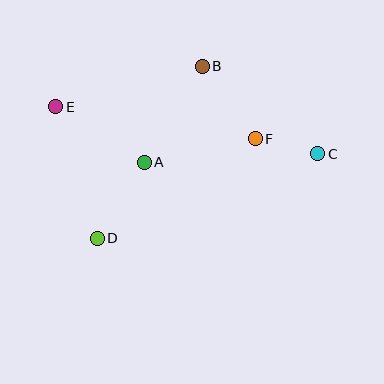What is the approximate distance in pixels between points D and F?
The distance between D and F is approximately 186 pixels.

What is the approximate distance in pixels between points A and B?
The distance between A and B is approximately 112 pixels.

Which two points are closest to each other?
Points C and F are closest to each other.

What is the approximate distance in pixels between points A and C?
The distance between A and C is approximately 173 pixels.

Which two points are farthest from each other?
Points C and E are farthest from each other.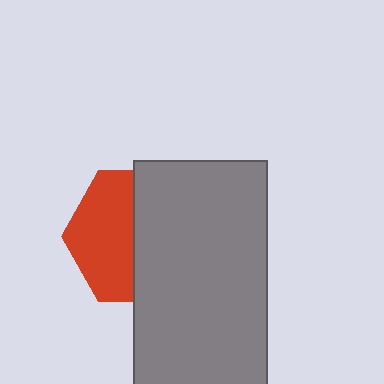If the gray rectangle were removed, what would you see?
You would see the complete red hexagon.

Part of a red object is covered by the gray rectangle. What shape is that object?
It is a hexagon.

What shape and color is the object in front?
The object in front is a gray rectangle.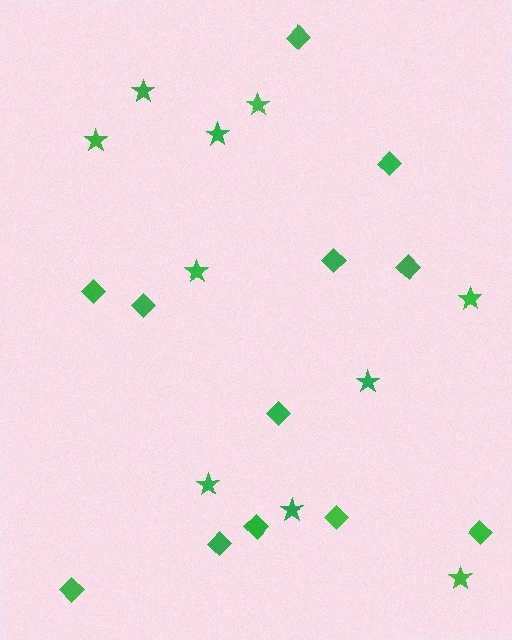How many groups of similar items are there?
There are 2 groups: one group of stars (10) and one group of diamonds (12).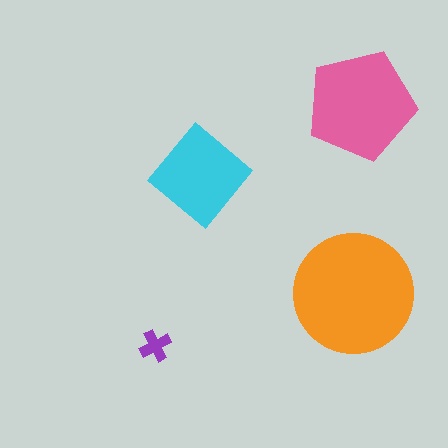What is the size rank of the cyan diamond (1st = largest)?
3rd.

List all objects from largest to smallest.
The orange circle, the pink pentagon, the cyan diamond, the purple cross.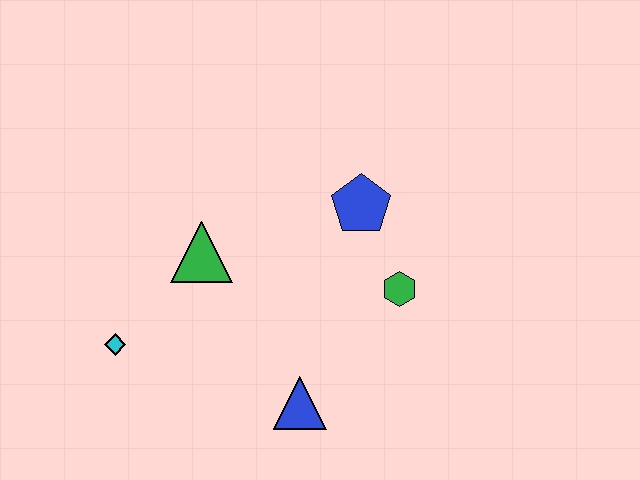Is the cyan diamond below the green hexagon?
Yes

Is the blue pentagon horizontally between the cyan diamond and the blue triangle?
No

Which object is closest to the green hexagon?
The blue pentagon is closest to the green hexagon.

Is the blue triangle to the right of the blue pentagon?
No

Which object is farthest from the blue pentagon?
The cyan diamond is farthest from the blue pentagon.